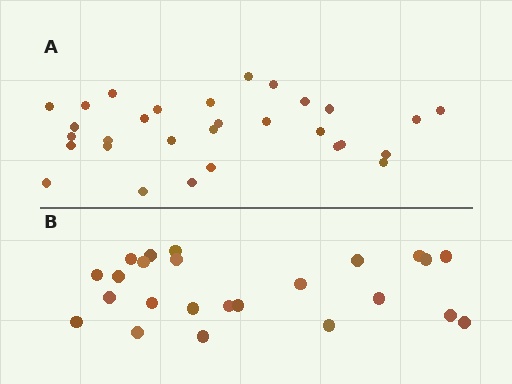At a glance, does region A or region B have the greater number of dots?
Region A (the top region) has more dots.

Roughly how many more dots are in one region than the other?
Region A has about 6 more dots than region B.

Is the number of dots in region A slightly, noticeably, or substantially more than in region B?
Region A has noticeably more, but not dramatically so. The ratio is roughly 1.2 to 1.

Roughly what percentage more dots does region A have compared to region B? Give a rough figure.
About 25% more.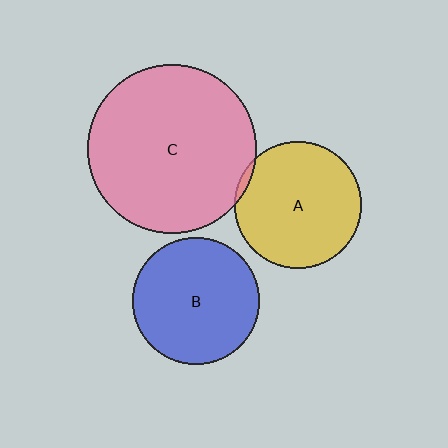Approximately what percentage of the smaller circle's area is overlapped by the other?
Approximately 5%.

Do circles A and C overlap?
Yes.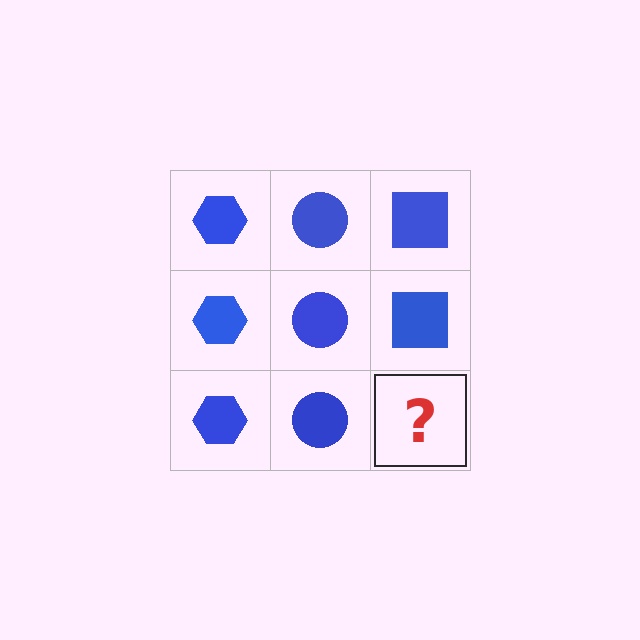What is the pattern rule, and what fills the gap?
The rule is that each column has a consistent shape. The gap should be filled with a blue square.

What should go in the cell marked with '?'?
The missing cell should contain a blue square.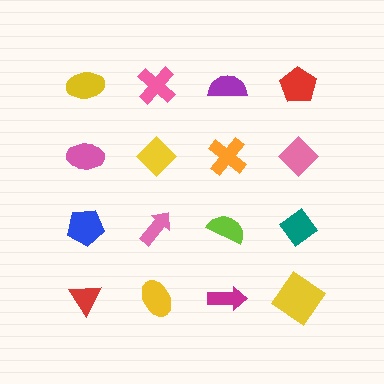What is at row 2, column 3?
An orange cross.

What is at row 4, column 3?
A magenta arrow.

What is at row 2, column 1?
A pink ellipse.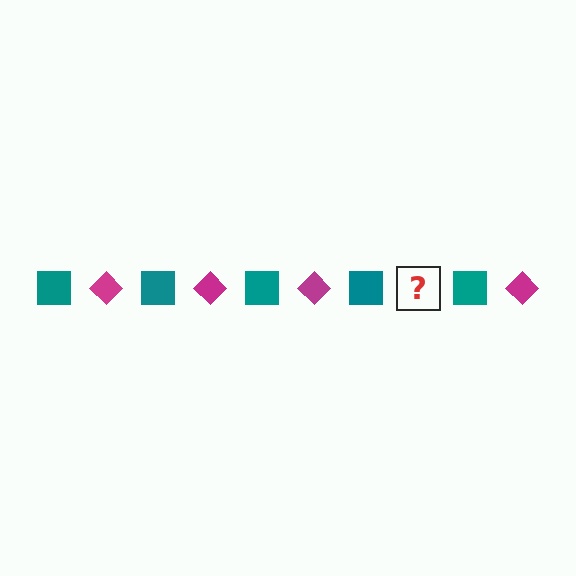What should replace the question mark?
The question mark should be replaced with a magenta diamond.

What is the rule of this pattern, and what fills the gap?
The rule is that the pattern alternates between teal square and magenta diamond. The gap should be filled with a magenta diamond.